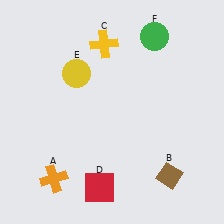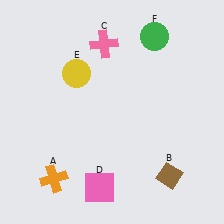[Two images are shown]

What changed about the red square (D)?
In Image 1, D is red. In Image 2, it changed to pink.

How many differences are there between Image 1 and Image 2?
There are 2 differences between the two images.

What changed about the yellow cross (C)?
In Image 1, C is yellow. In Image 2, it changed to pink.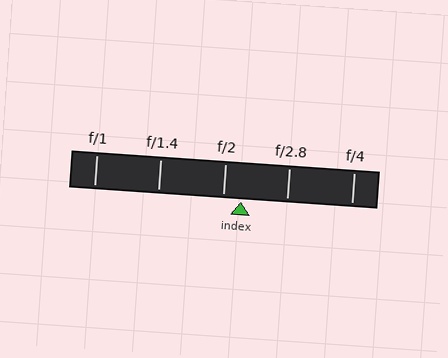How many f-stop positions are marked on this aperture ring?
There are 5 f-stop positions marked.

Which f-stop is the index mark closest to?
The index mark is closest to f/2.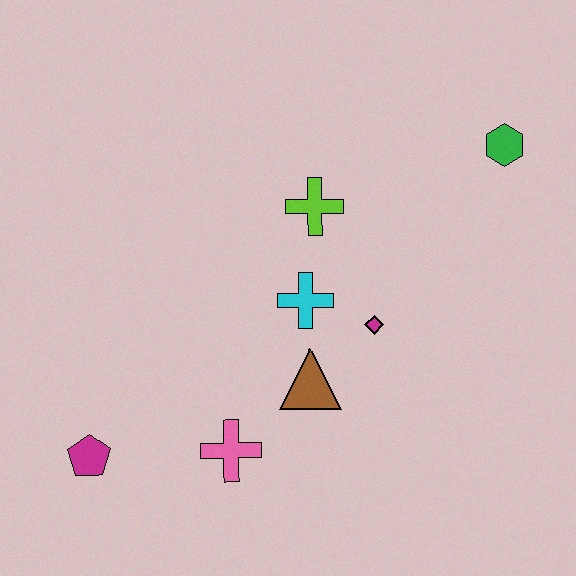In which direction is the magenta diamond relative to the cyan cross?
The magenta diamond is to the right of the cyan cross.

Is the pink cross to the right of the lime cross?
No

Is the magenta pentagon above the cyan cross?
No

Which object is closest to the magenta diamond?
The cyan cross is closest to the magenta diamond.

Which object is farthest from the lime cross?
The magenta pentagon is farthest from the lime cross.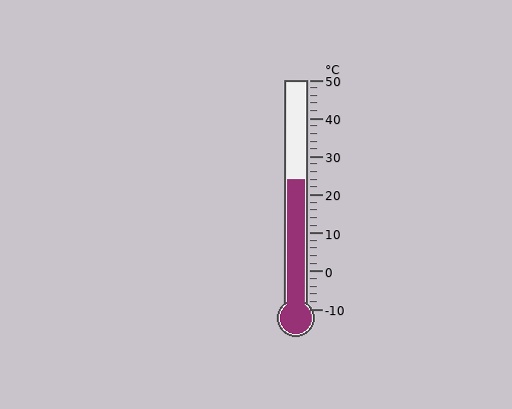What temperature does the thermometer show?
The thermometer shows approximately 24°C.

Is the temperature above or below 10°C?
The temperature is above 10°C.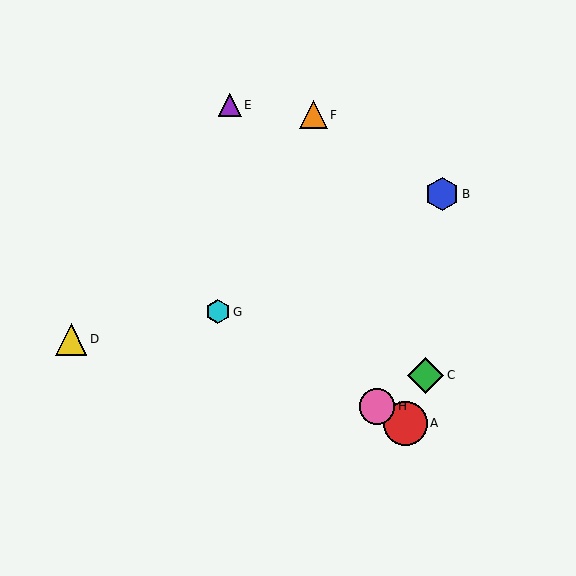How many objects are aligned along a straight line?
3 objects (A, G, H) are aligned along a straight line.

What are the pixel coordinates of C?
Object C is at (426, 375).